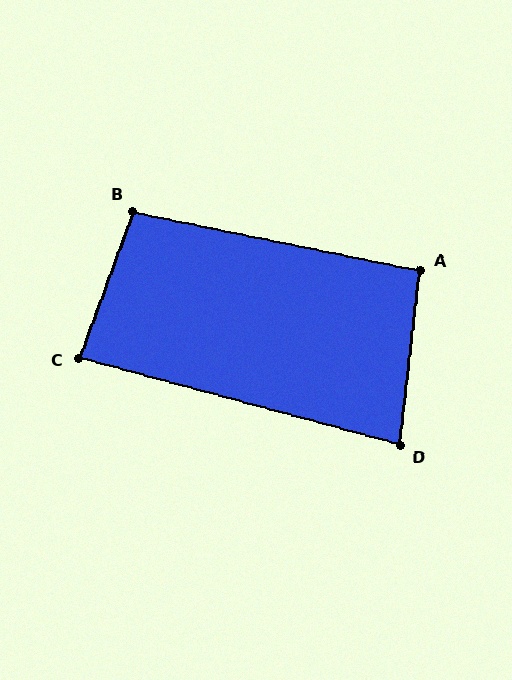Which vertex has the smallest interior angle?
D, at approximately 81 degrees.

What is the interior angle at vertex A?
Approximately 95 degrees (approximately right).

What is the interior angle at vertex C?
Approximately 85 degrees (approximately right).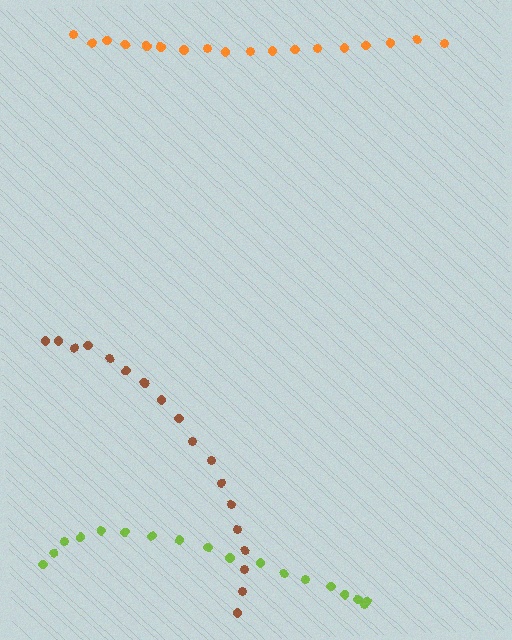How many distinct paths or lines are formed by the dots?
There are 3 distinct paths.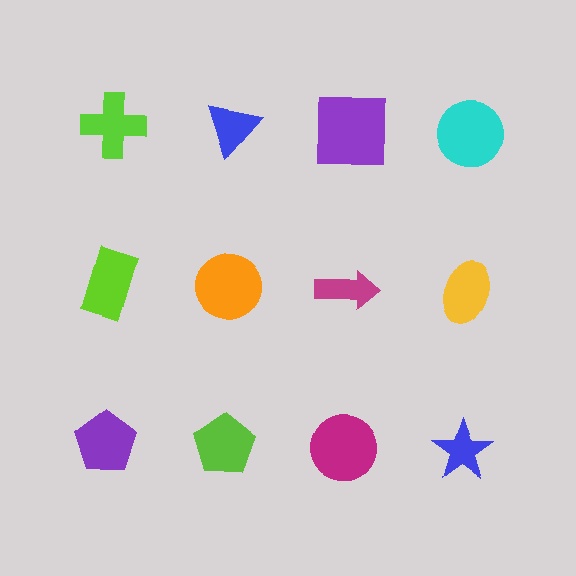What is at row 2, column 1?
A lime rectangle.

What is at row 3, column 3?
A magenta circle.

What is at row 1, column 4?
A cyan circle.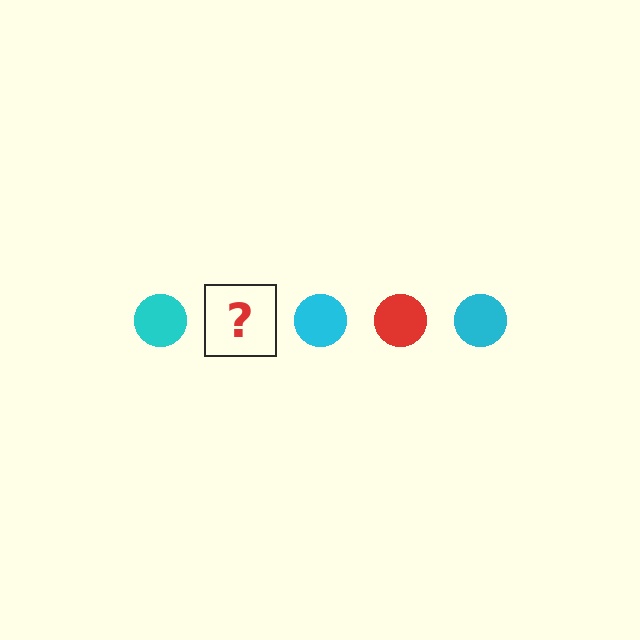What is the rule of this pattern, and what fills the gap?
The rule is that the pattern cycles through cyan, red circles. The gap should be filled with a red circle.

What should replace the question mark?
The question mark should be replaced with a red circle.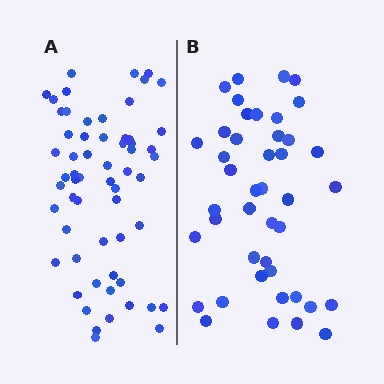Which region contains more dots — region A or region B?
Region A (the left region) has more dots.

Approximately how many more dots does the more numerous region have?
Region A has approximately 15 more dots than region B.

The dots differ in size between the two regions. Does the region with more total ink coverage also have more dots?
No. Region B has more total ink coverage because its dots are larger, but region A actually contains more individual dots. Total area can be misleading — the number of items is what matters here.